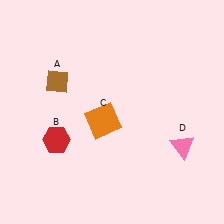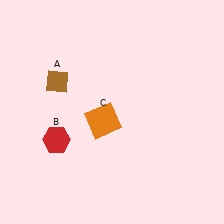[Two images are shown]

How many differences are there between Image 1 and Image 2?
There is 1 difference between the two images.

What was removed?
The pink triangle (D) was removed in Image 2.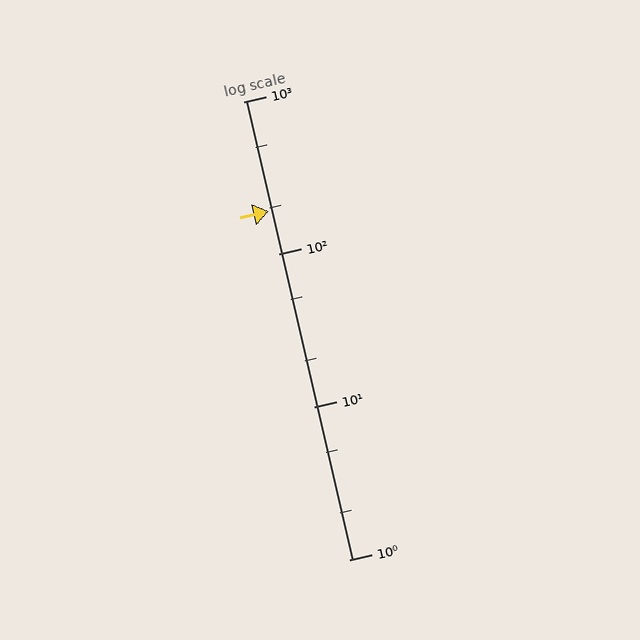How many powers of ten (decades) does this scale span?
The scale spans 3 decades, from 1 to 1000.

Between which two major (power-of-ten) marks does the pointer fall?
The pointer is between 100 and 1000.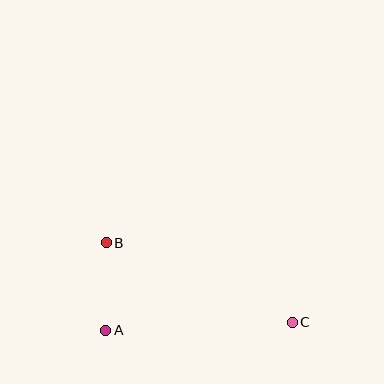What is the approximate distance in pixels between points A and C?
The distance between A and C is approximately 186 pixels.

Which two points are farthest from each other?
Points B and C are farthest from each other.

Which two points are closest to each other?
Points A and B are closest to each other.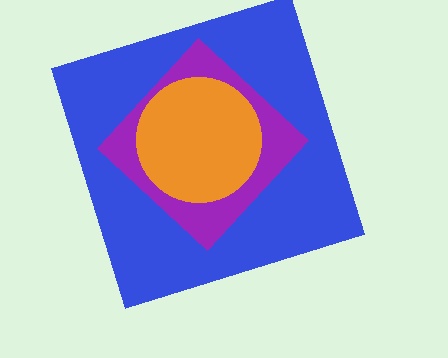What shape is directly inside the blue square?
The purple diamond.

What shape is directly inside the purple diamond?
The orange circle.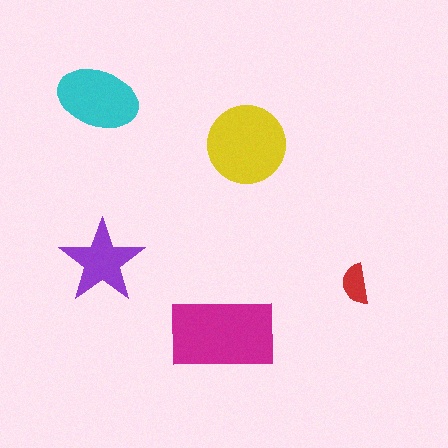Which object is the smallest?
The red semicircle.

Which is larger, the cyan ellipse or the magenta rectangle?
The magenta rectangle.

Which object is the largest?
The magenta rectangle.